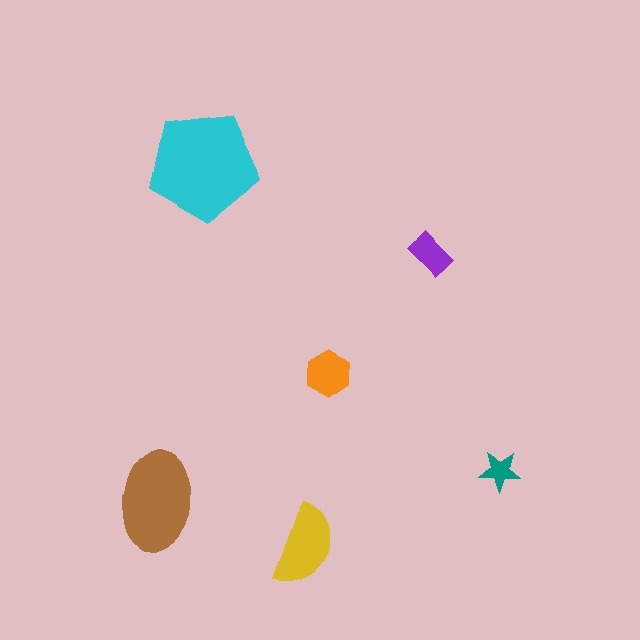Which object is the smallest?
The teal star.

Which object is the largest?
The cyan pentagon.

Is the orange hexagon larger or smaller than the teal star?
Larger.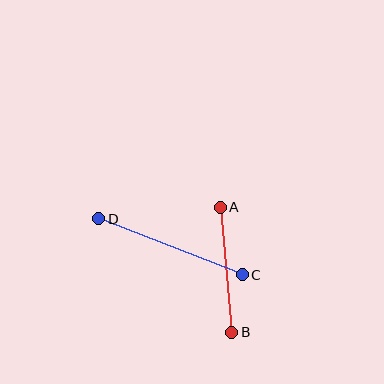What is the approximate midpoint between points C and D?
The midpoint is at approximately (170, 247) pixels.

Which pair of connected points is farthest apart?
Points C and D are farthest apart.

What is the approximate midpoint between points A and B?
The midpoint is at approximately (226, 270) pixels.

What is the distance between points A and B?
The distance is approximately 126 pixels.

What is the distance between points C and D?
The distance is approximately 154 pixels.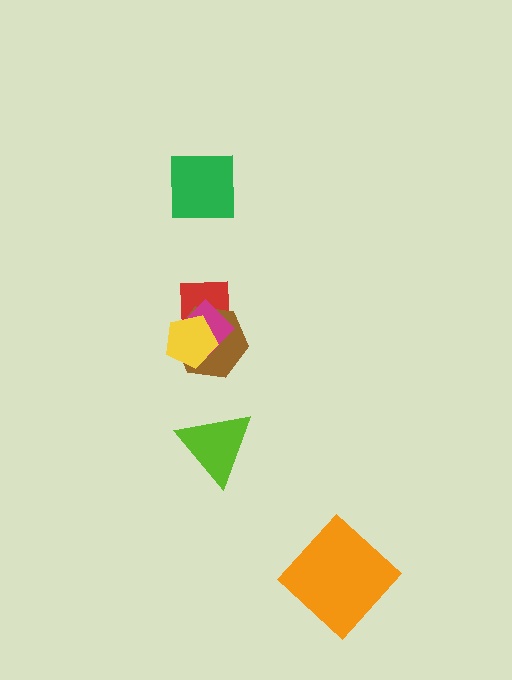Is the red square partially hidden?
Yes, it is partially covered by another shape.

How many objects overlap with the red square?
3 objects overlap with the red square.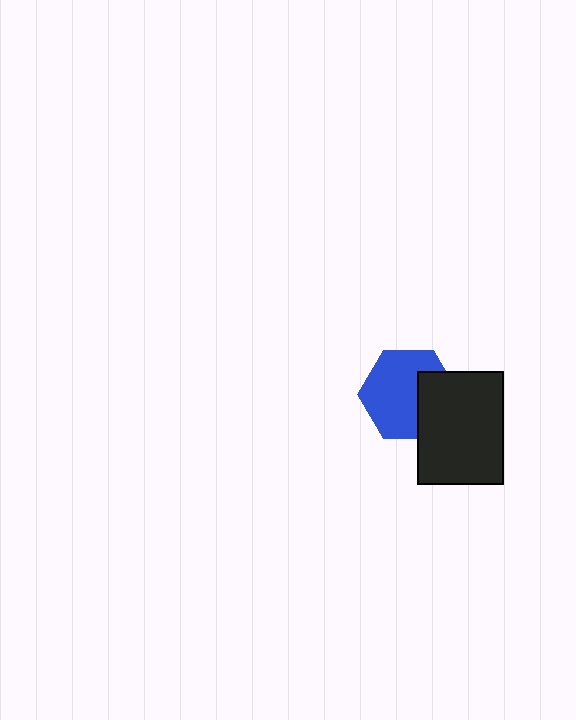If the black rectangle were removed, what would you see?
You would see the complete blue hexagon.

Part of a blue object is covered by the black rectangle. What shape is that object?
It is a hexagon.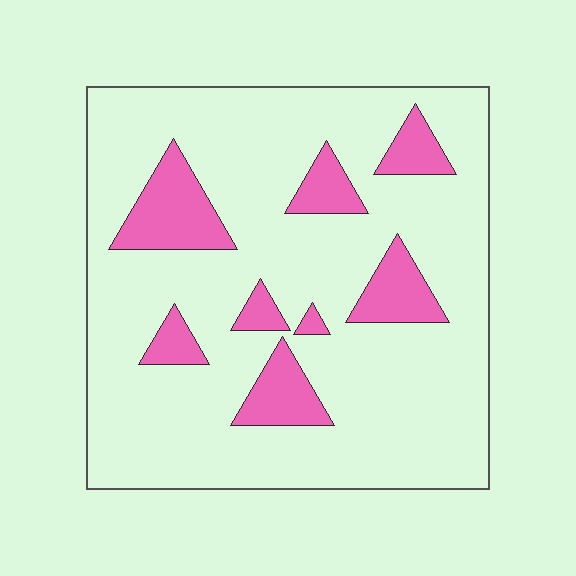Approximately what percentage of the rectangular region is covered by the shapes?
Approximately 15%.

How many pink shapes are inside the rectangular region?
8.